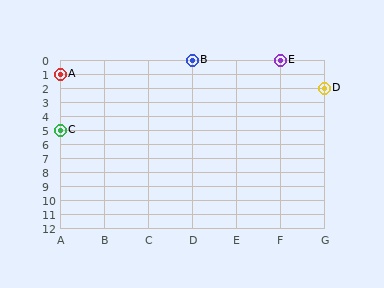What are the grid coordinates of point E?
Point E is at grid coordinates (F, 0).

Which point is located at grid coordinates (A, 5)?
Point C is at (A, 5).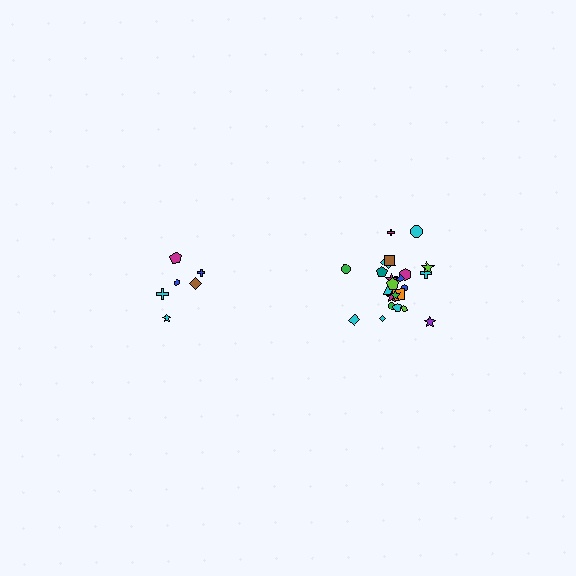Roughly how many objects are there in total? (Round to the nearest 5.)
Roughly 30 objects in total.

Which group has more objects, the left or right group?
The right group.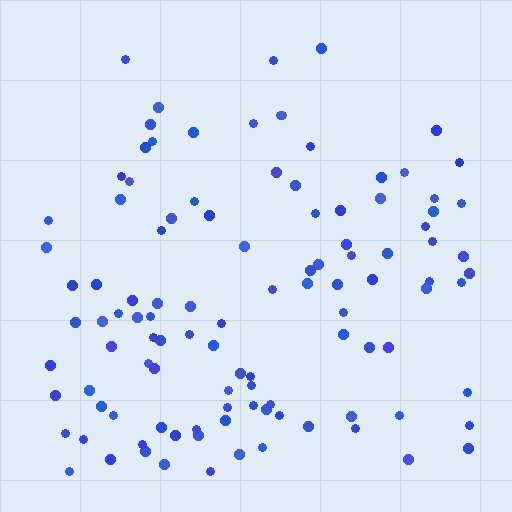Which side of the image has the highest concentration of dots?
The bottom.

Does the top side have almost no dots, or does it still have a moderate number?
Still a moderate number, just noticeably fewer than the bottom.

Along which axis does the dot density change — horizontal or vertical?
Vertical.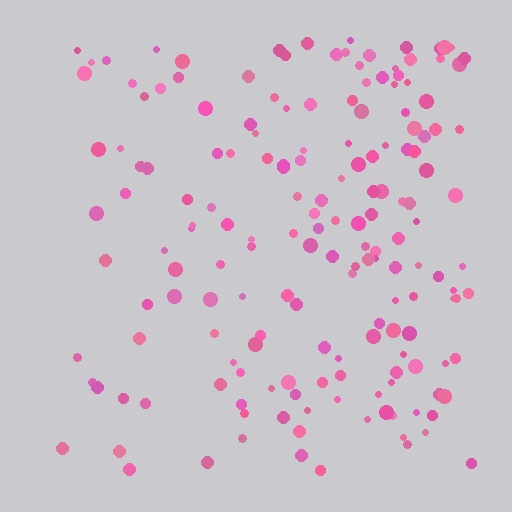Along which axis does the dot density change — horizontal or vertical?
Horizontal.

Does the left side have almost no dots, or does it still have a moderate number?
Still a moderate number, just noticeably fewer than the right.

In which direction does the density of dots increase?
From left to right, with the right side densest.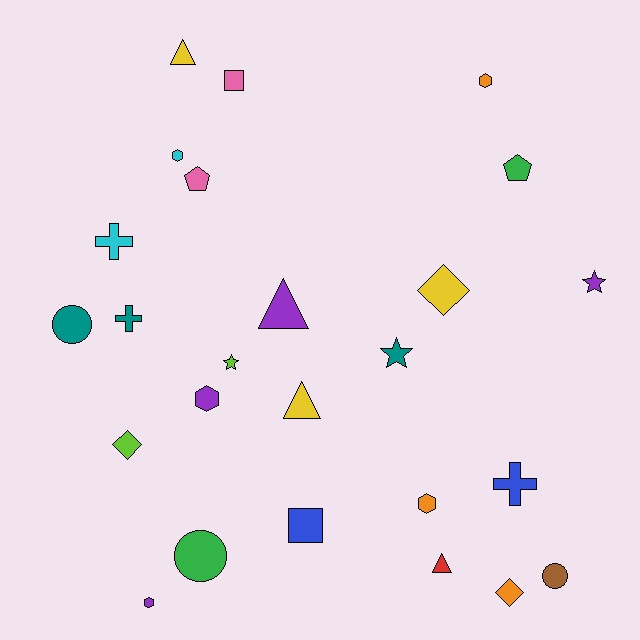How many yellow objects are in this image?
There are 3 yellow objects.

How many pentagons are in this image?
There are 2 pentagons.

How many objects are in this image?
There are 25 objects.